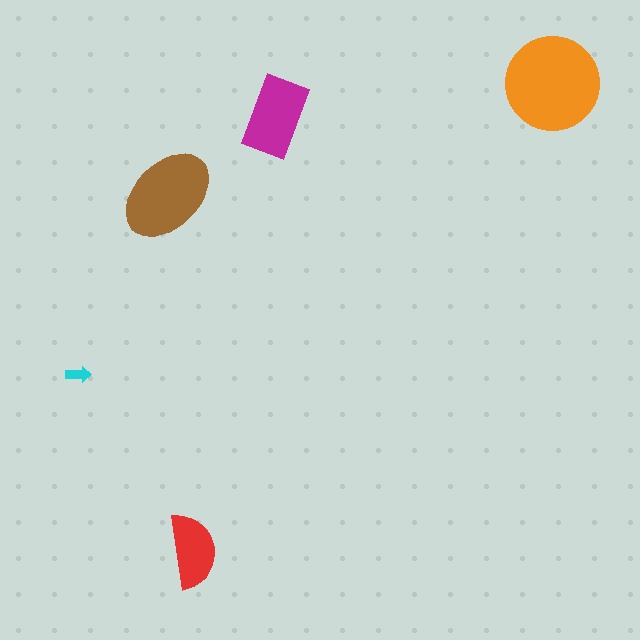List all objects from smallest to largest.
The cyan arrow, the red semicircle, the magenta rectangle, the brown ellipse, the orange circle.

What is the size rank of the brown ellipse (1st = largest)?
2nd.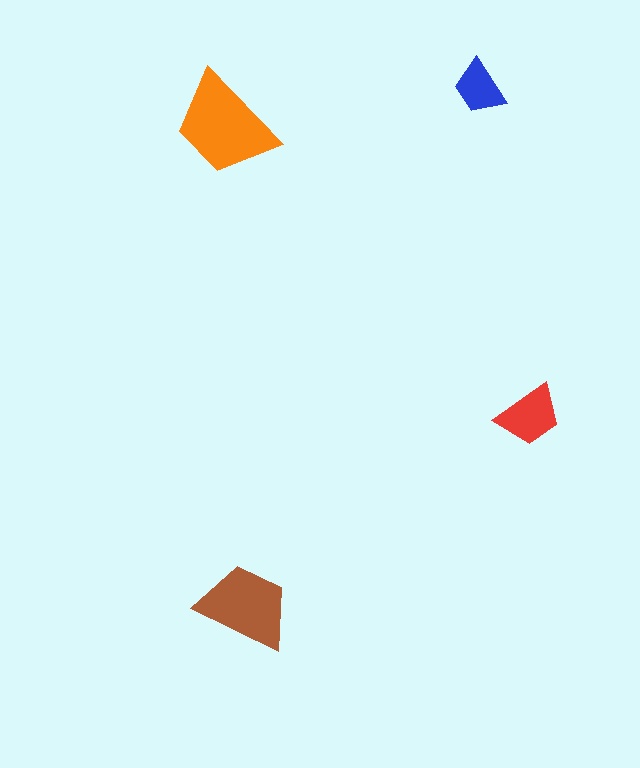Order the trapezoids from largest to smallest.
the orange one, the brown one, the red one, the blue one.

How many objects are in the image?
There are 4 objects in the image.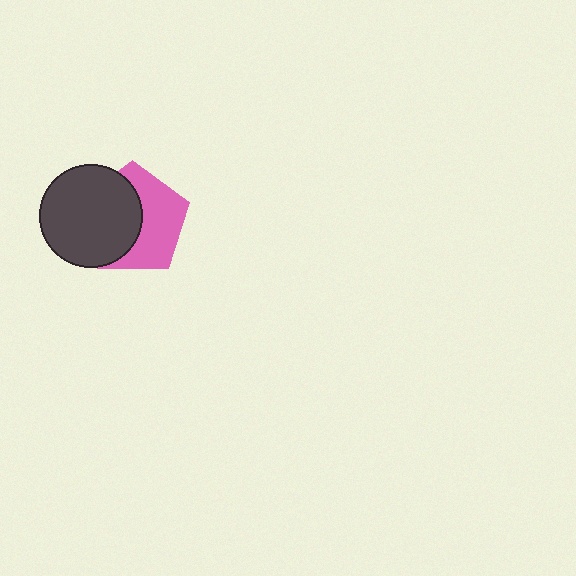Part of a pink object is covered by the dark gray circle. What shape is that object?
It is a pentagon.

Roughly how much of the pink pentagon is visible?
About half of it is visible (roughly 51%).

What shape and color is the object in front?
The object in front is a dark gray circle.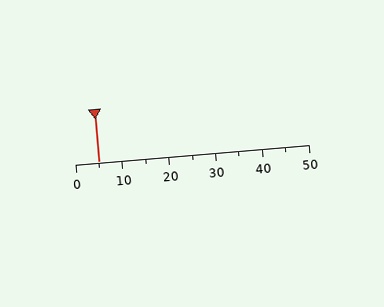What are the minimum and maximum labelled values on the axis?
The axis runs from 0 to 50.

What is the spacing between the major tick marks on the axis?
The major ticks are spaced 10 apart.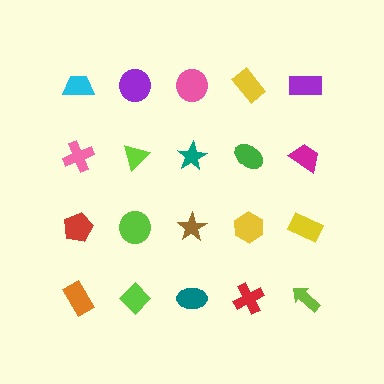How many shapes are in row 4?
5 shapes.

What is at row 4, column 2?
A lime diamond.